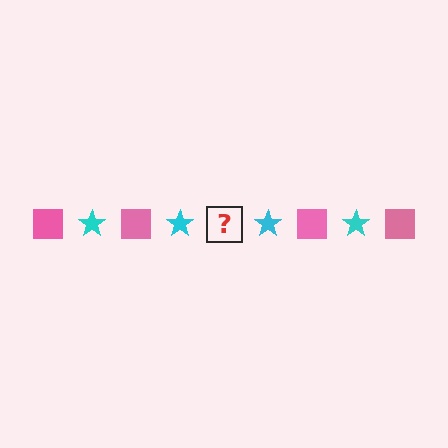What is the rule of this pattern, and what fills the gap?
The rule is that the pattern alternates between pink square and cyan star. The gap should be filled with a pink square.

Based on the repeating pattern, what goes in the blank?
The blank should be a pink square.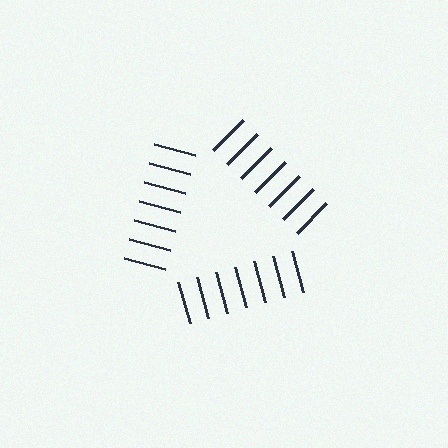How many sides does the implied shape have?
3 sides — the line-ends trace a triangle.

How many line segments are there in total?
21 — 7 along each of the 3 edges.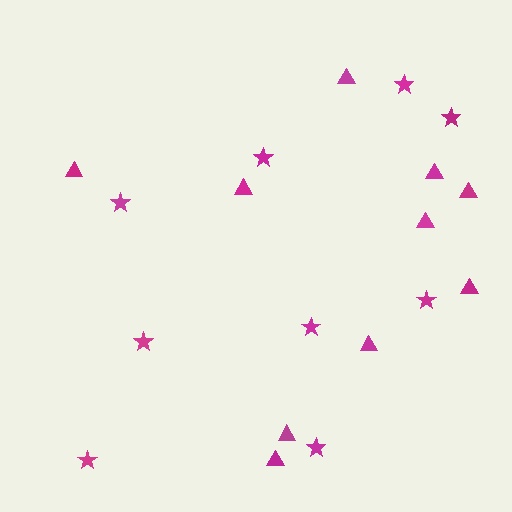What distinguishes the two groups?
There are 2 groups: one group of stars (9) and one group of triangles (10).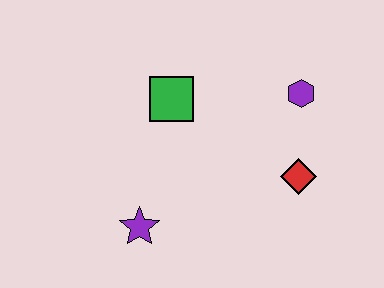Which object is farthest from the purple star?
The purple hexagon is farthest from the purple star.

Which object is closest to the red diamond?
The purple hexagon is closest to the red diamond.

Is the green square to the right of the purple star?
Yes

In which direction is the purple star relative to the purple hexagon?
The purple star is to the left of the purple hexagon.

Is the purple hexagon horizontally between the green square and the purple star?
No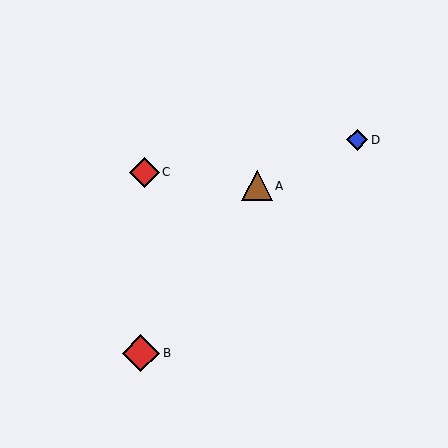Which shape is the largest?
The red diamond (labeled B) is the largest.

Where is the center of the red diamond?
The center of the red diamond is at (145, 172).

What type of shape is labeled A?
Shape A is a brown triangle.